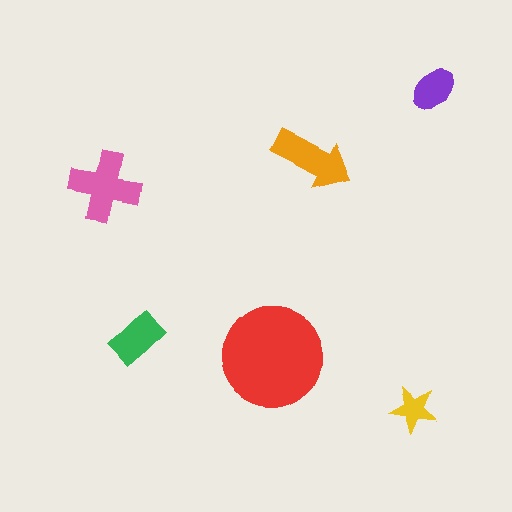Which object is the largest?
The red circle.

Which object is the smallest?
The yellow star.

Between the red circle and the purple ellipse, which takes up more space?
The red circle.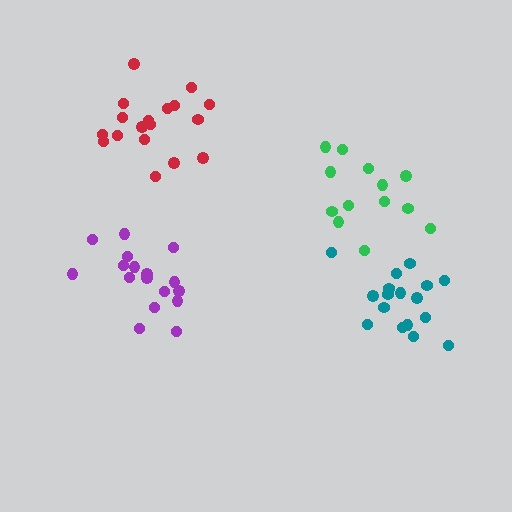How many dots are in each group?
Group 1: 13 dots, Group 2: 18 dots, Group 3: 17 dots, Group 4: 17 dots (65 total).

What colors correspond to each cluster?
The clusters are colored: green, red, purple, teal.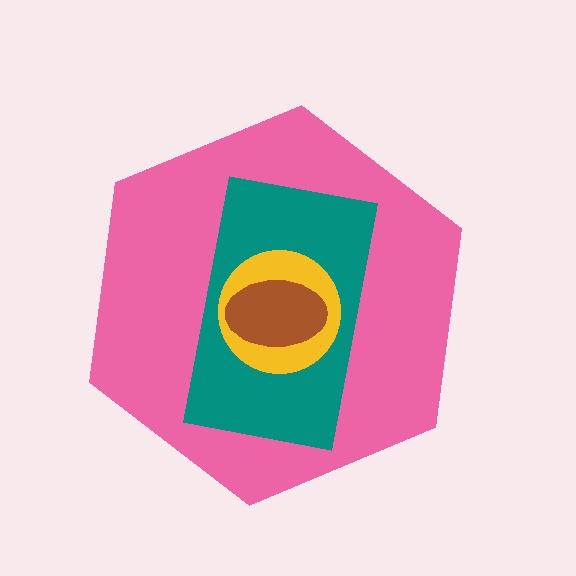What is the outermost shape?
The pink hexagon.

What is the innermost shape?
The brown ellipse.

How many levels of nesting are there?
4.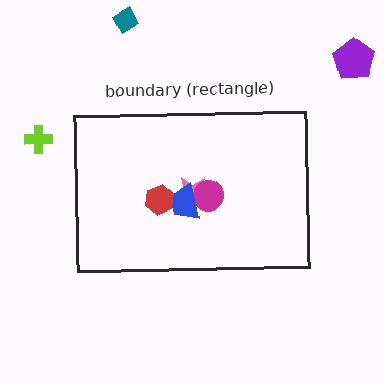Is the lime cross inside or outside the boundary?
Outside.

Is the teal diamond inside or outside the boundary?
Outside.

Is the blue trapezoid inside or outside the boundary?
Inside.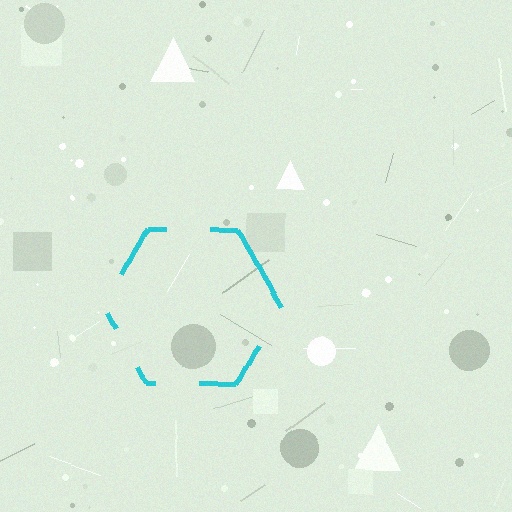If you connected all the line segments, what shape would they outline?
They would outline a hexagon.